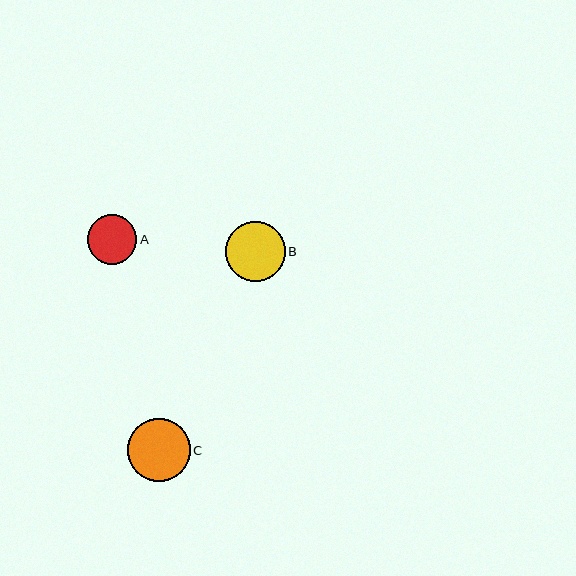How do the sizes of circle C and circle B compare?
Circle C and circle B are approximately the same size.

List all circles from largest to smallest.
From largest to smallest: C, B, A.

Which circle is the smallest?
Circle A is the smallest with a size of approximately 50 pixels.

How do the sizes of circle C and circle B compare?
Circle C and circle B are approximately the same size.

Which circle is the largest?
Circle C is the largest with a size of approximately 63 pixels.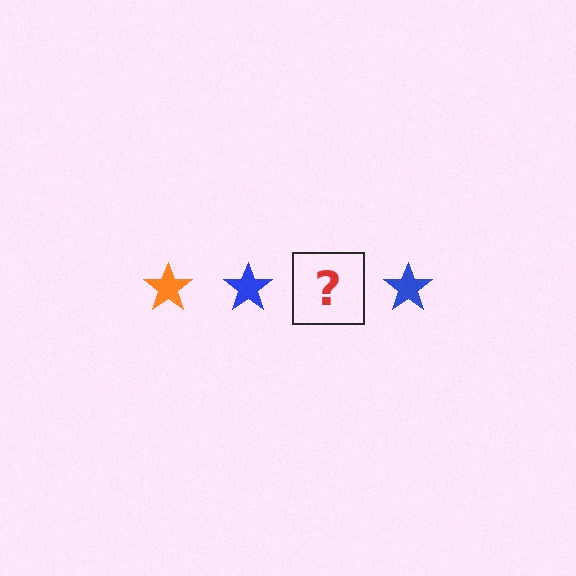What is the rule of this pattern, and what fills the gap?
The rule is that the pattern cycles through orange, blue stars. The gap should be filled with an orange star.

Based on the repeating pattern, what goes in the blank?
The blank should be an orange star.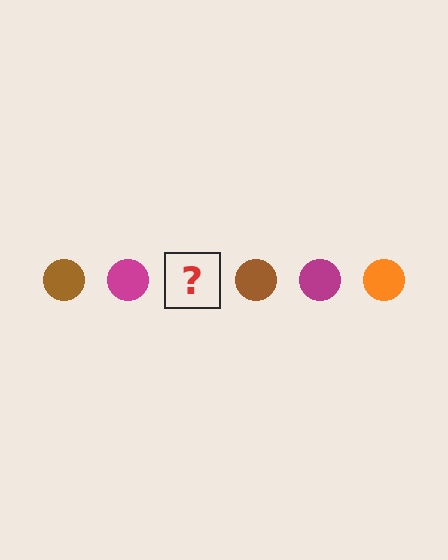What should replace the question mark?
The question mark should be replaced with an orange circle.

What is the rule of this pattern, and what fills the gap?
The rule is that the pattern cycles through brown, magenta, orange circles. The gap should be filled with an orange circle.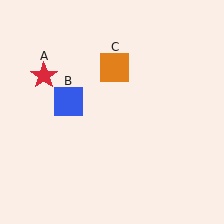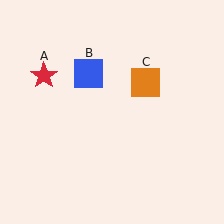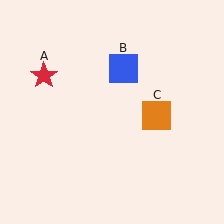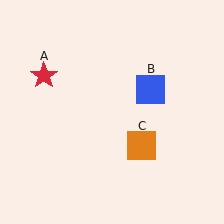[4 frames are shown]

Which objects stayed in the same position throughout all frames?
Red star (object A) remained stationary.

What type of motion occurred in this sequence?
The blue square (object B), orange square (object C) rotated clockwise around the center of the scene.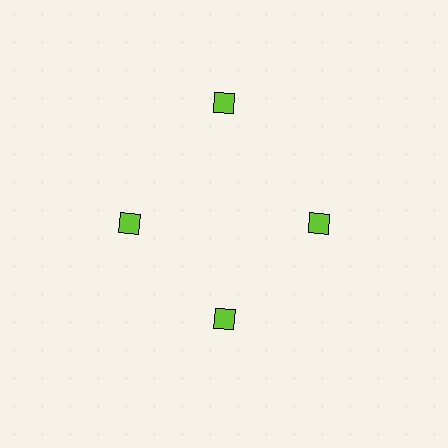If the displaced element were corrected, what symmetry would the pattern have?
It would have 4-fold rotational symmetry — the pattern would map onto itself every 90 degrees.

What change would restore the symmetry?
The symmetry would be restored by moving it inward, back onto the ring so that all 4 squares sit at equal angles and equal distance from the center.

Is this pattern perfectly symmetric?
No. The 4 lime squares are arranged in a ring, but one element near the 12 o'clock position is pushed outward from the center, breaking the 4-fold rotational symmetry.